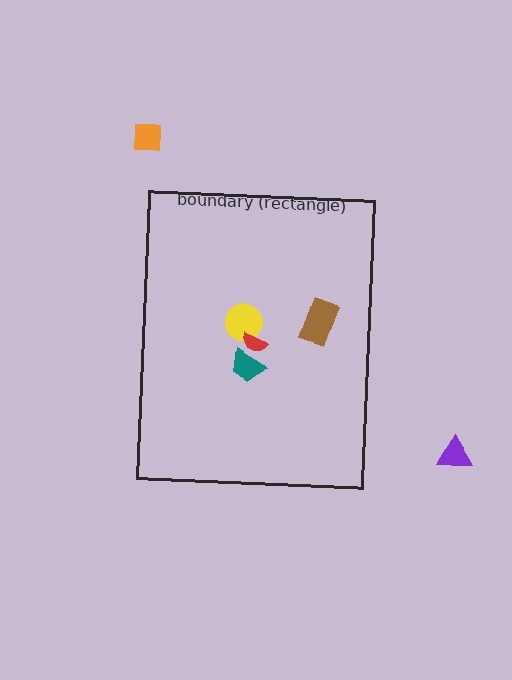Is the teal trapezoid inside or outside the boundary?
Inside.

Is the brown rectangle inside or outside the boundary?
Inside.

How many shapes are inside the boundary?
4 inside, 2 outside.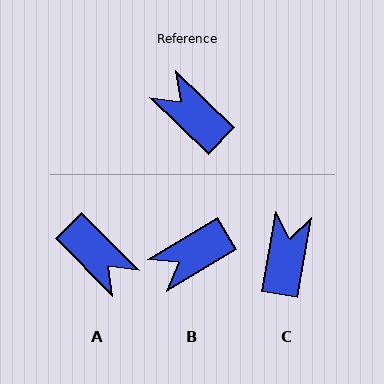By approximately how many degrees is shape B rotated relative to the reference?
Approximately 76 degrees counter-clockwise.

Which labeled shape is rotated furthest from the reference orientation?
A, about 179 degrees away.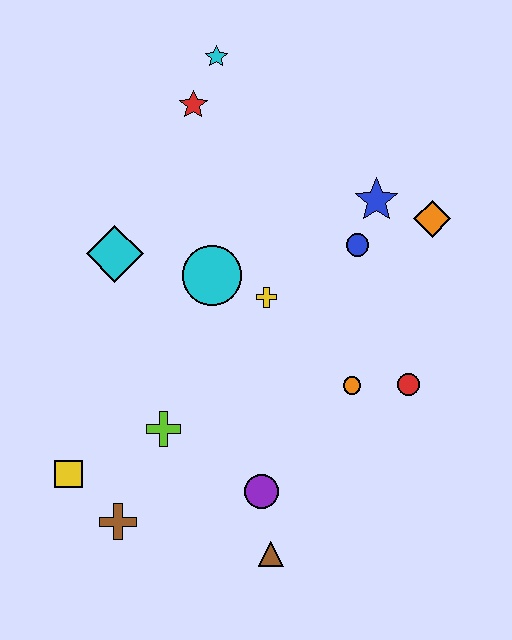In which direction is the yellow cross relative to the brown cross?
The yellow cross is above the brown cross.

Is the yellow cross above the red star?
No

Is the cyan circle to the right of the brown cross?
Yes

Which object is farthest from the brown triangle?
The cyan star is farthest from the brown triangle.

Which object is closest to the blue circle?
The blue star is closest to the blue circle.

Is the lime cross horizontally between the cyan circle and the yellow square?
Yes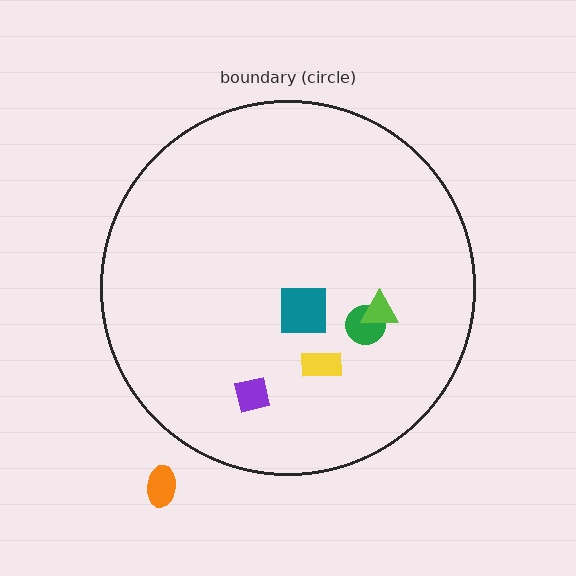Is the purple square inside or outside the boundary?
Inside.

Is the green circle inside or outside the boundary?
Inside.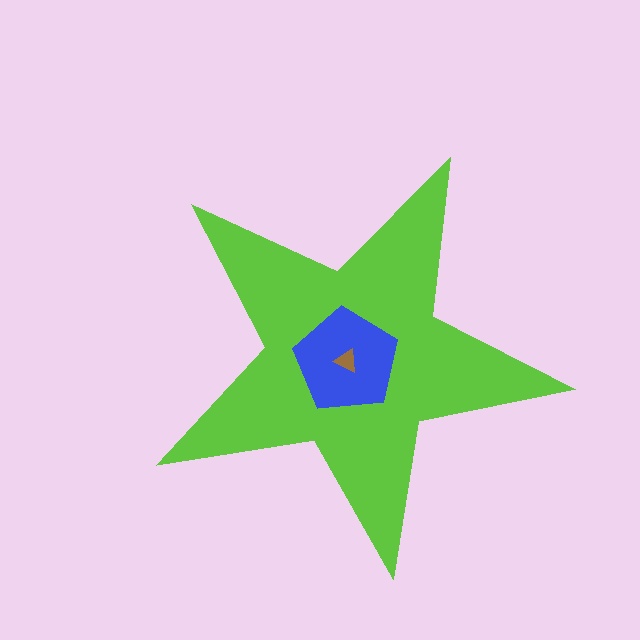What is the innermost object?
The brown triangle.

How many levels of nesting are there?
3.